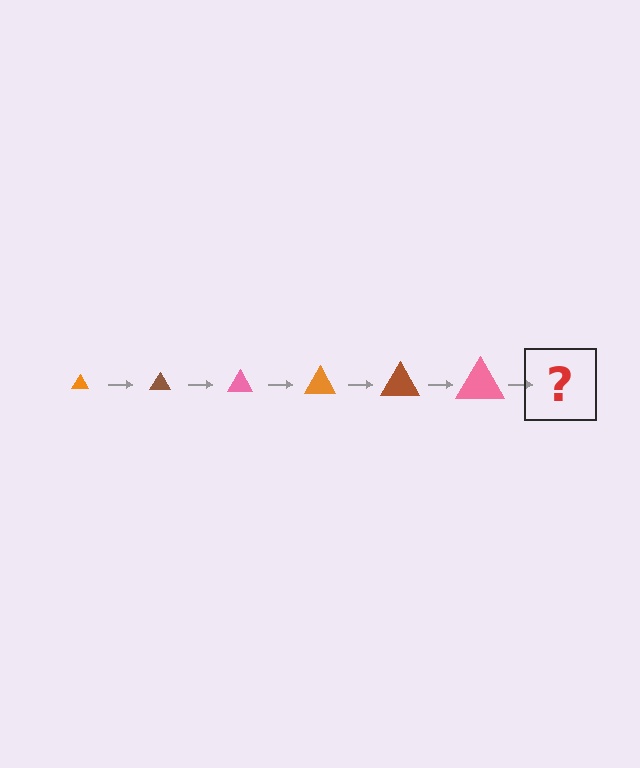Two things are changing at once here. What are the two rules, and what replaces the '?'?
The two rules are that the triangle grows larger each step and the color cycles through orange, brown, and pink. The '?' should be an orange triangle, larger than the previous one.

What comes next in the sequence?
The next element should be an orange triangle, larger than the previous one.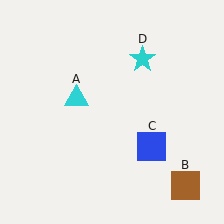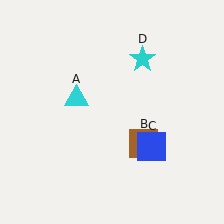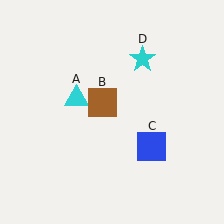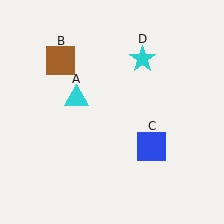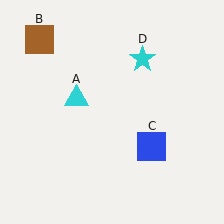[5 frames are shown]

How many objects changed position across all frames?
1 object changed position: brown square (object B).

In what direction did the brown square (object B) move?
The brown square (object B) moved up and to the left.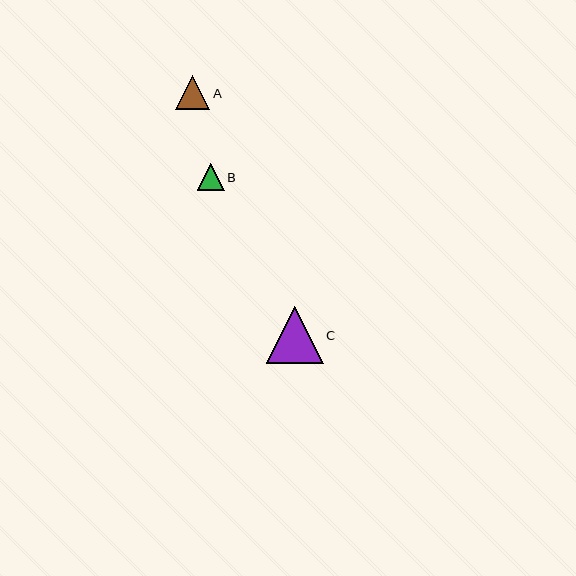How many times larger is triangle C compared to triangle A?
Triangle C is approximately 1.7 times the size of triangle A.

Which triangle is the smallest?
Triangle B is the smallest with a size of approximately 27 pixels.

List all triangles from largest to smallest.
From largest to smallest: C, A, B.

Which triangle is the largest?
Triangle C is the largest with a size of approximately 57 pixels.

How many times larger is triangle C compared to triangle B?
Triangle C is approximately 2.1 times the size of triangle B.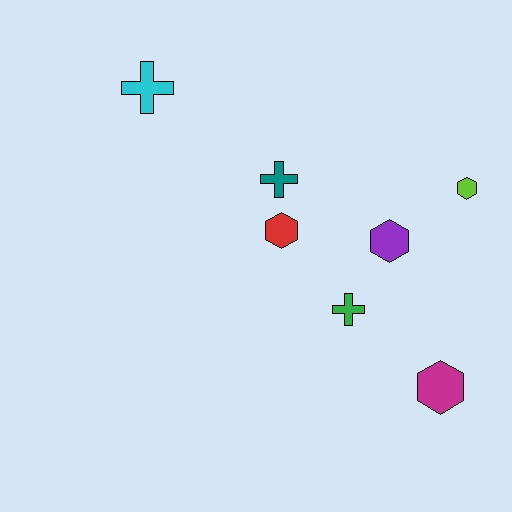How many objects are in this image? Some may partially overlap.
There are 7 objects.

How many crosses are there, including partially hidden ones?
There are 3 crosses.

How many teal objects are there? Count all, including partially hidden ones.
There is 1 teal object.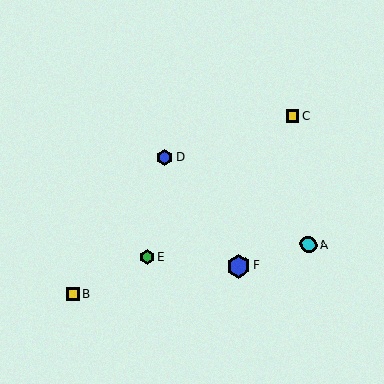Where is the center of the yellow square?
The center of the yellow square is at (73, 294).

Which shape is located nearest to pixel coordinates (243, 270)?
The blue hexagon (labeled F) at (238, 266) is nearest to that location.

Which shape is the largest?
The blue hexagon (labeled F) is the largest.